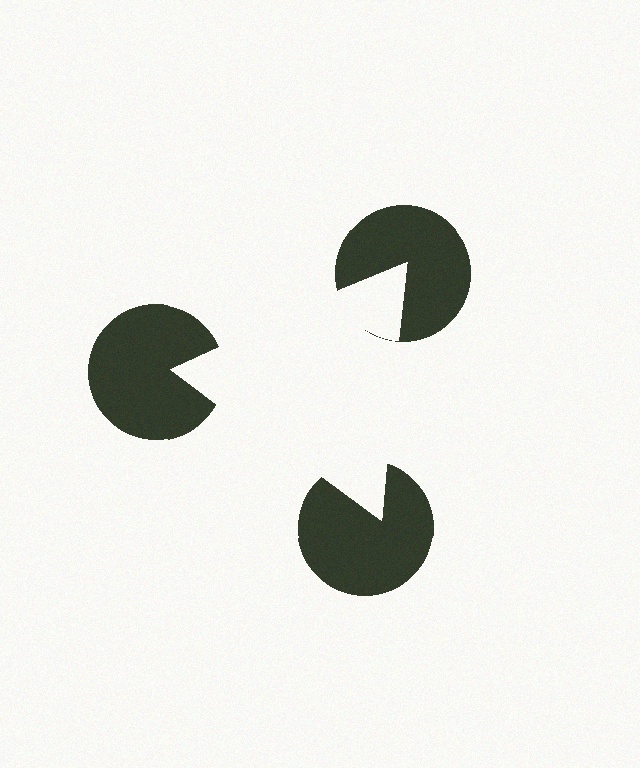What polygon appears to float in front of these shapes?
An illusory triangle — its edges are inferred from the aligned wedge cuts in the pac-man discs, not physically drawn.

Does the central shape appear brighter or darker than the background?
It typically appears slightly brighter than the background, even though no actual brightness change is drawn.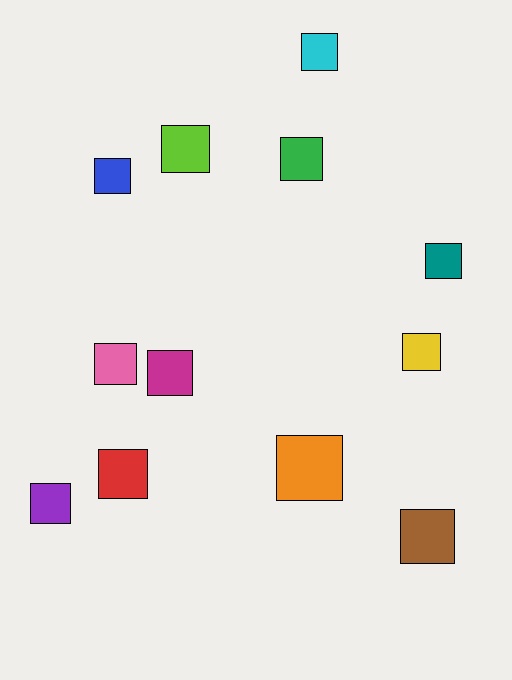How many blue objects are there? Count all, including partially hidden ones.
There is 1 blue object.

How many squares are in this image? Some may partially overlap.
There are 12 squares.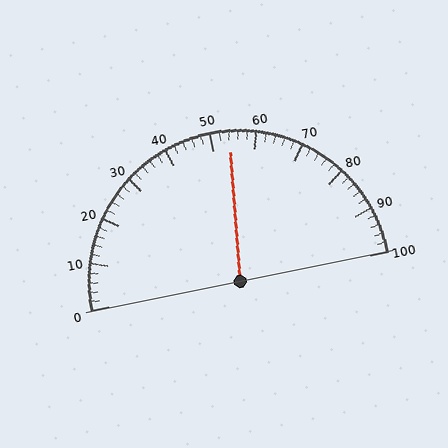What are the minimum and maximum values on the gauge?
The gauge ranges from 0 to 100.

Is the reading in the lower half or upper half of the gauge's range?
The reading is in the upper half of the range (0 to 100).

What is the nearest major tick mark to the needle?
The nearest major tick mark is 50.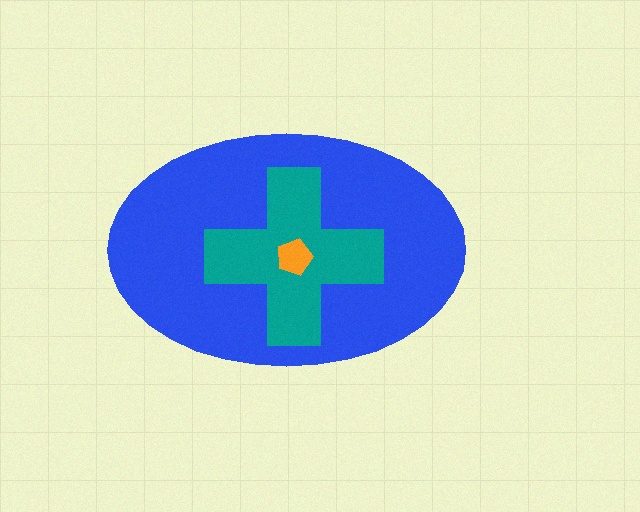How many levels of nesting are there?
3.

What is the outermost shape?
The blue ellipse.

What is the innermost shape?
The orange pentagon.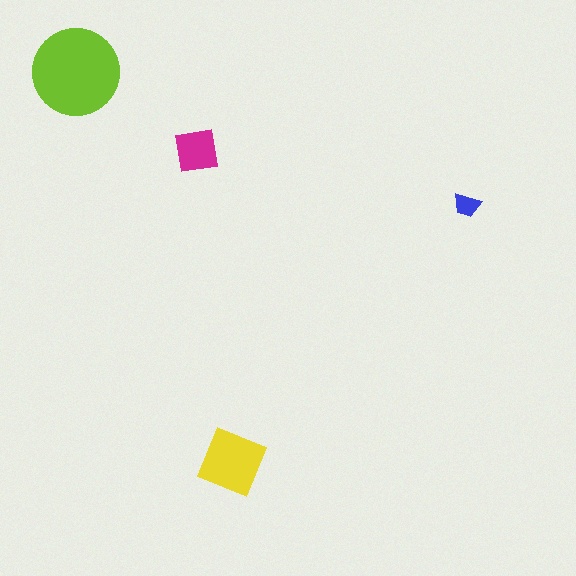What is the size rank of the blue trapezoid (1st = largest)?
4th.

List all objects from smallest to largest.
The blue trapezoid, the magenta square, the yellow diamond, the lime circle.